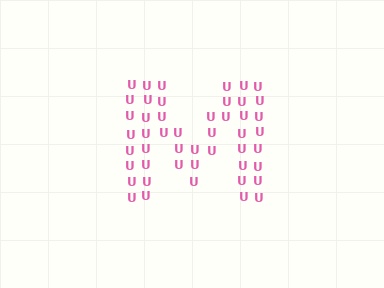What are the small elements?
The small elements are letter U's.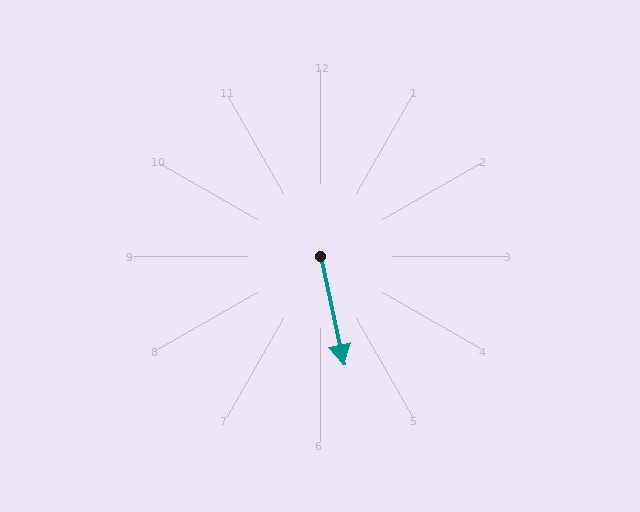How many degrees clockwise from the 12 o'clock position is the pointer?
Approximately 168 degrees.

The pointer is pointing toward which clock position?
Roughly 6 o'clock.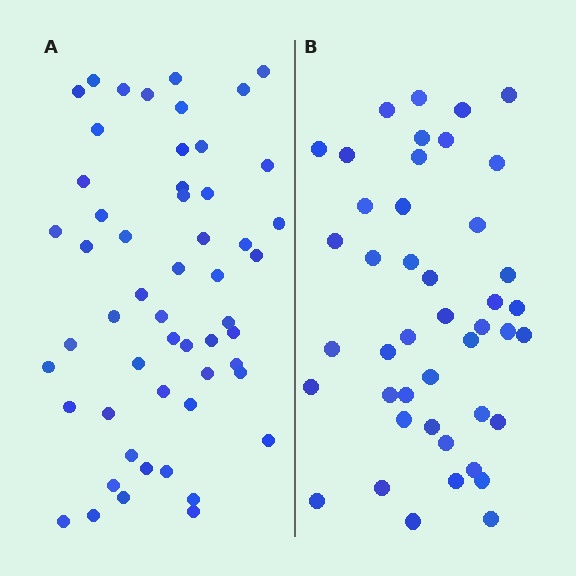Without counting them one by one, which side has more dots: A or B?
Region A (the left region) has more dots.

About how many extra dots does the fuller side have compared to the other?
Region A has roughly 10 or so more dots than region B.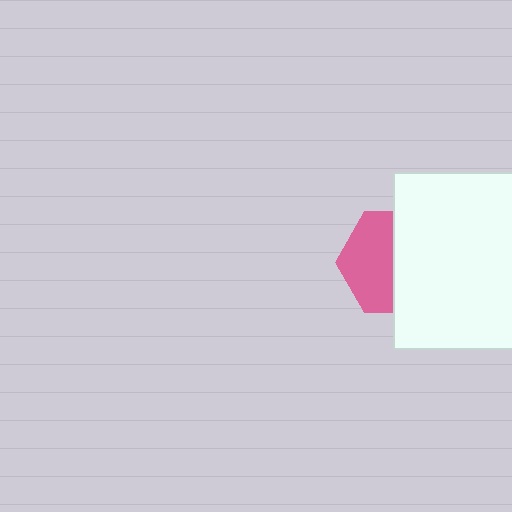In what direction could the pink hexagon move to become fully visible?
The pink hexagon could move left. That would shift it out from behind the white rectangle entirely.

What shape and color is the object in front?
The object in front is a white rectangle.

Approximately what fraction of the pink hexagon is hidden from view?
Roughly 50% of the pink hexagon is hidden behind the white rectangle.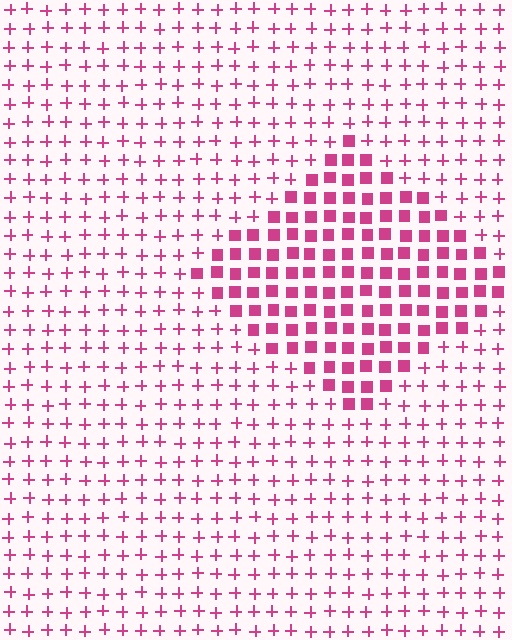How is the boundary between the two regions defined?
The boundary is defined by a change in element shape: squares inside vs. plus signs outside. All elements share the same color and spacing.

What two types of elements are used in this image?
The image uses squares inside the diamond region and plus signs outside it.